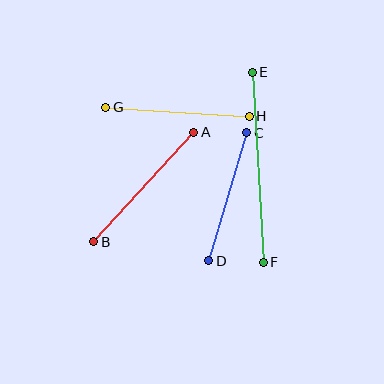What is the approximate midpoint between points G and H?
The midpoint is at approximately (178, 112) pixels.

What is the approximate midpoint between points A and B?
The midpoint is at approximately (144, 187) pixels.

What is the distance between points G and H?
The distance is approximately 144 pixels.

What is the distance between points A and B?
The distance is approximately 148 pixels.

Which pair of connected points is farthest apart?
Points E and F are farthest apart.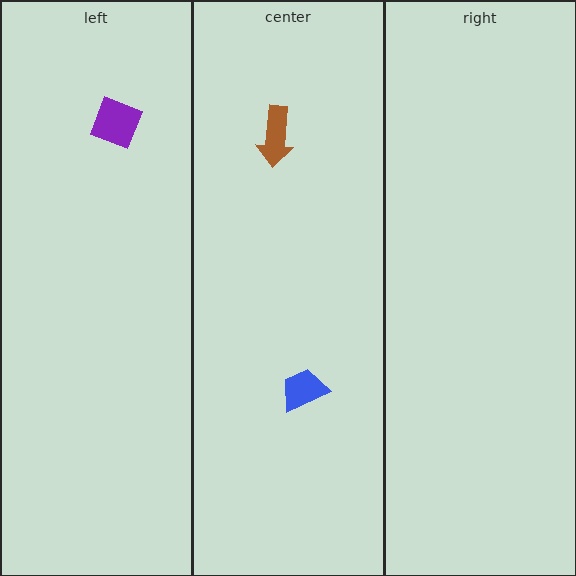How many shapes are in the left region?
1.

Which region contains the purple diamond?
The left region.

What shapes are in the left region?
The purple diamond.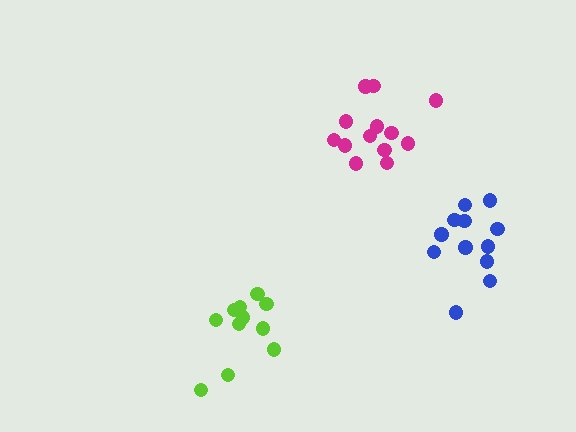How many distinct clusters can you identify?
There are 3 distinct clusters.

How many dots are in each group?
Group 1: 12 dots, Group 2: 13 dots, Group 3: 11 dots (36 total).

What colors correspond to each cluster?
The clusters are colored: blue, magenta, lime.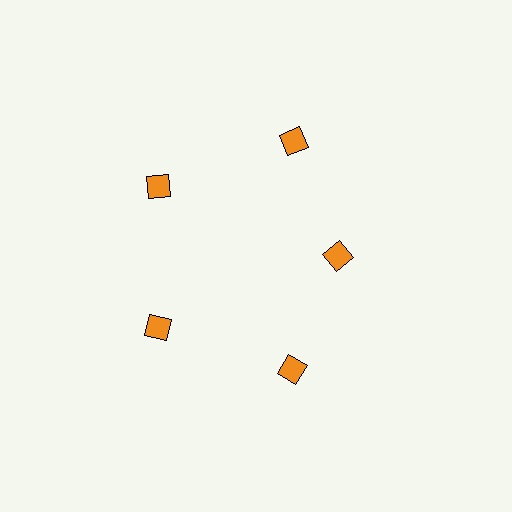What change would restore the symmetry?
The symmetry would be restored by moving it outward, back onto the ring so that all 5 diamonds sit at equal angles and equal distance from the center.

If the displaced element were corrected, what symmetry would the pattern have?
It would have 5-fold rotational symmetry — the pattern would map onto itself every 72 degrees.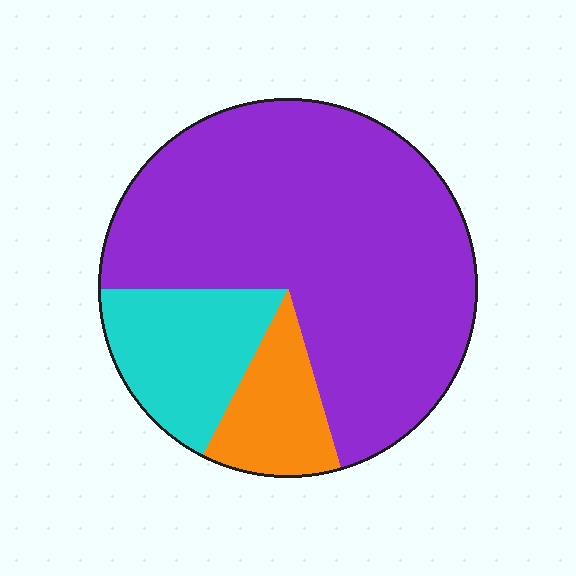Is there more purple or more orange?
Purple.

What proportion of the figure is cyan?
Cyan takes up about one sixth (1/6) of the figure.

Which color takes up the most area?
Purple, at roughly 70%.